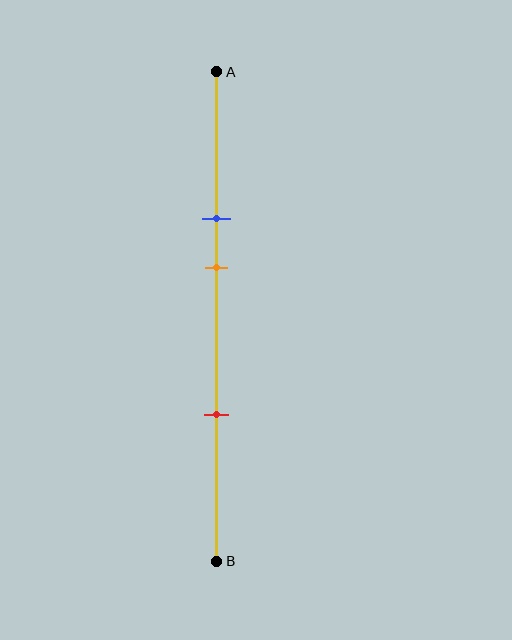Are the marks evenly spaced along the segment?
No, the marks are not evenly spaced.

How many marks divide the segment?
There are 3 marks dividing the segment.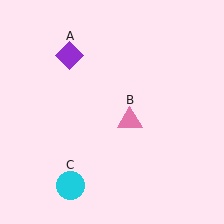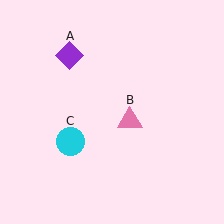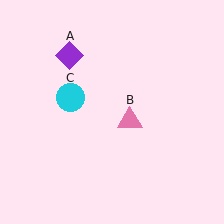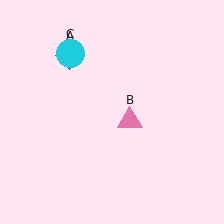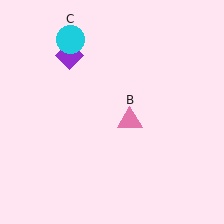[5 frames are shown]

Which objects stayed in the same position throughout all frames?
Purple diamond (object A) and pink triangle (object B) remained stationary.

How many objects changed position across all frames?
1 object changed position: cyan circle (object C).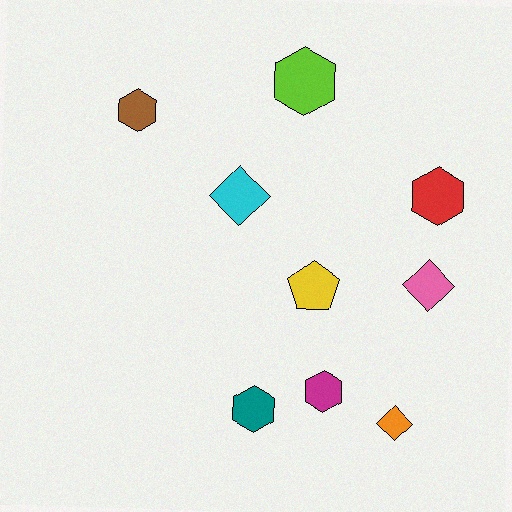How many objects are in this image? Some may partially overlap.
There are 9 objects.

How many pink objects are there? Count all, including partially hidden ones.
There is 1 pink object.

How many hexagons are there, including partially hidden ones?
There are 5 hexagons.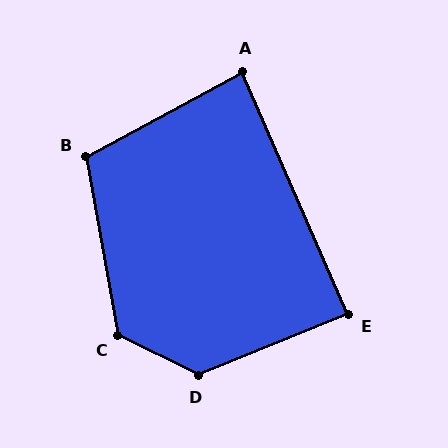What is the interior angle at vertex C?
Approximately 127 degrees (obtuse).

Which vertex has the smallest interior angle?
A, at approximately 85 degrees.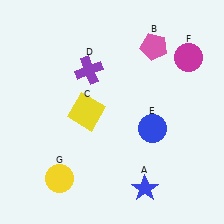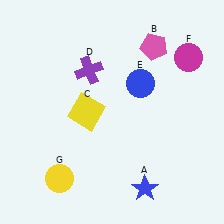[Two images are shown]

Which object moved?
The blue circle (E) moved up.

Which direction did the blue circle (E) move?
The blue circle (E) moved up.